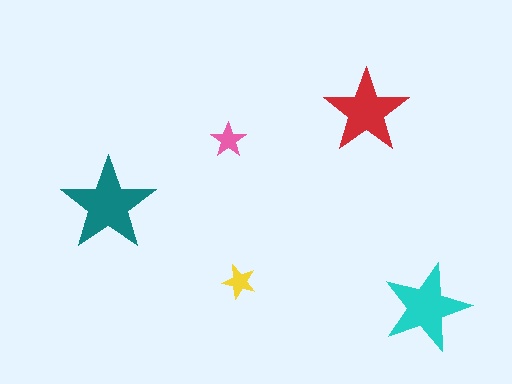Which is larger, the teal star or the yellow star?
The teal one.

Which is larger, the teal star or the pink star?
The teal one.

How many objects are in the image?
There are 5 objects in the image.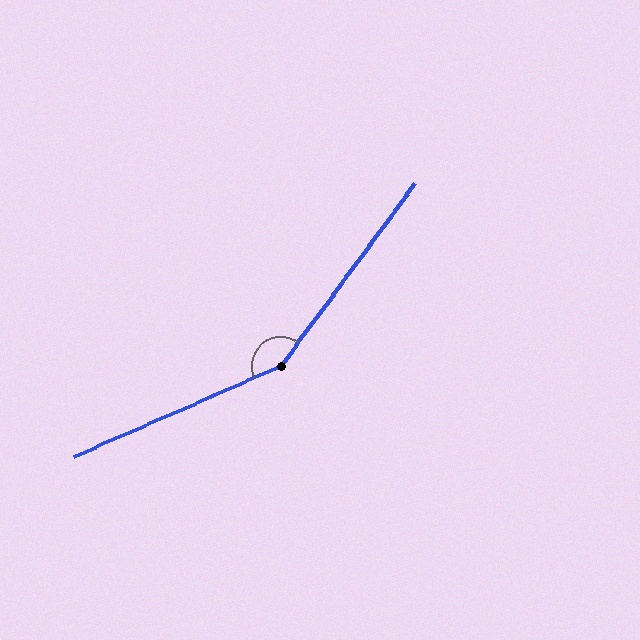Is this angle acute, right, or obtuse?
It is obtuse.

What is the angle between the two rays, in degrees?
Approximately 150 degrees.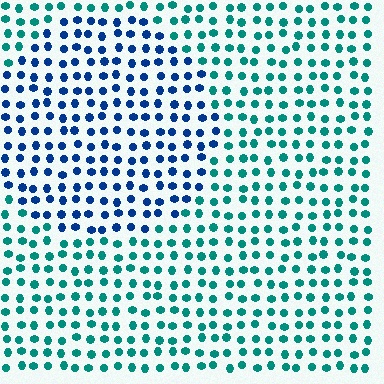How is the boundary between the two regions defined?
The boundary is defined purely by a slight shift in hue (about 45 degrees). Spacing, size, and orientation are identical on both sides.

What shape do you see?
I see a circle.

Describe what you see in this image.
The image is filled with small teal elements in a uniform arrangement. A circle-shaped region is visible where the elements are tinted to a slightly different hue, forming a subtle color boundary.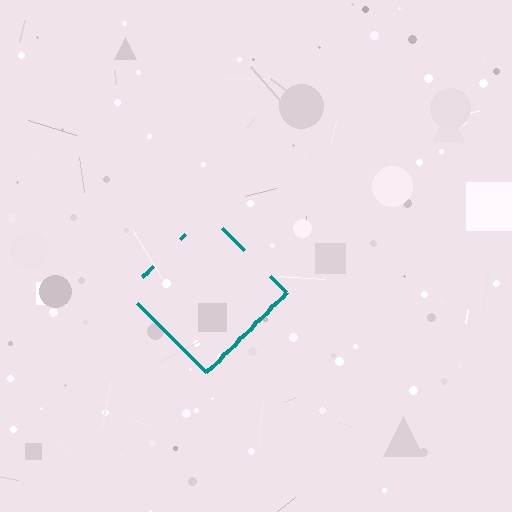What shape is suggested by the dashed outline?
The dashed outline suggests a diamond.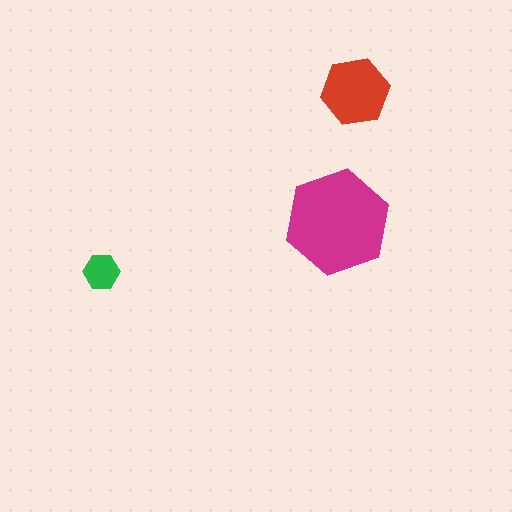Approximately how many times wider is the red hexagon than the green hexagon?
About 2 times wider.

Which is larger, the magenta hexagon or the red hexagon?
The magenta one.